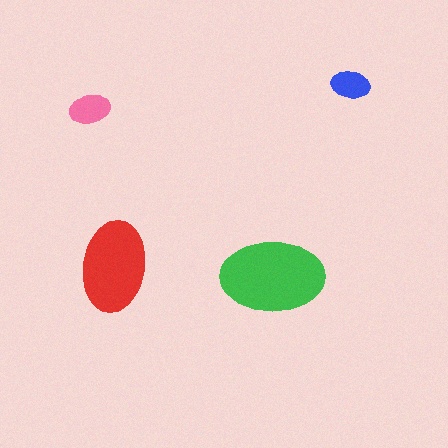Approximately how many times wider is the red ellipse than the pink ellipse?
About 2 times wider.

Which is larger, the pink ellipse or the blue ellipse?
The pink one.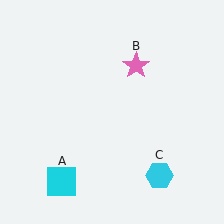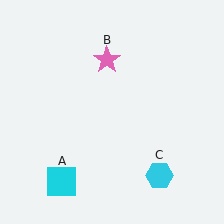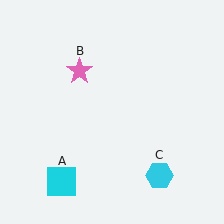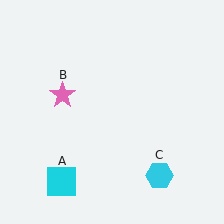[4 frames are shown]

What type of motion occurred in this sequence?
The pink star (object B) rotated counterclockwise around the center of the scene.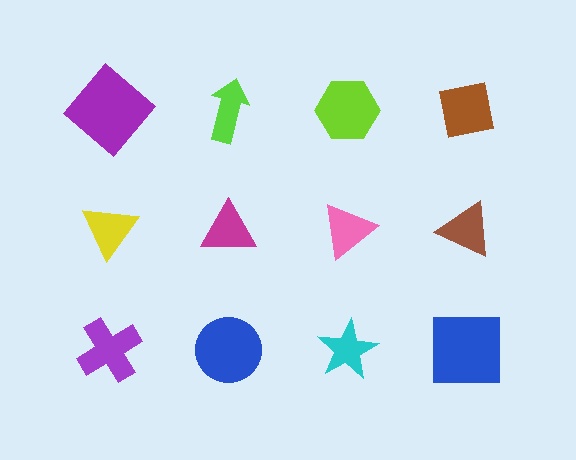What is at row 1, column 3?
A lime hexagon.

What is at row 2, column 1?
A yellow triangle.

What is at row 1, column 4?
A brown square.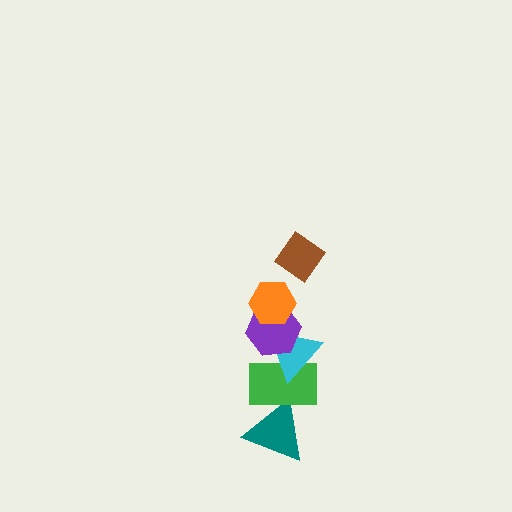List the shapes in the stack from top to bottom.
From top to bottom: the brown diamond, the orange hexagon, the purple hexagon, the cyan triangle, the green rectangle, the teal triangle.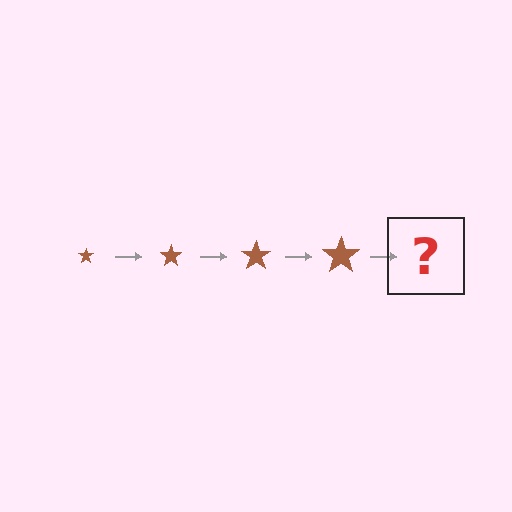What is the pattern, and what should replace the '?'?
The pattern is that the star gets progressively larger each step. The '?' should be a brown star, larger than the previous one.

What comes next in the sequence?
The next element should be a brown star, larger than the previous one.